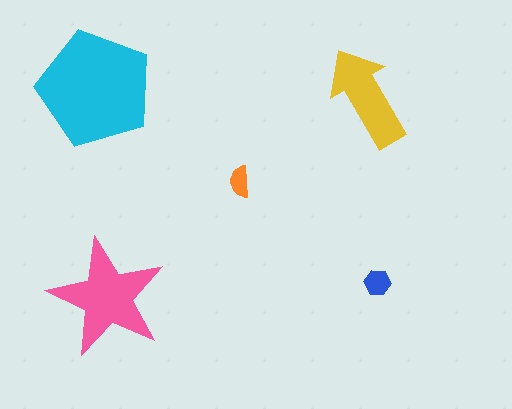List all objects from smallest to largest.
The orange semicircle, the blue hexagon, the yellow arrow, the pink star, the cyan pentagon.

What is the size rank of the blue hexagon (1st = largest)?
4th.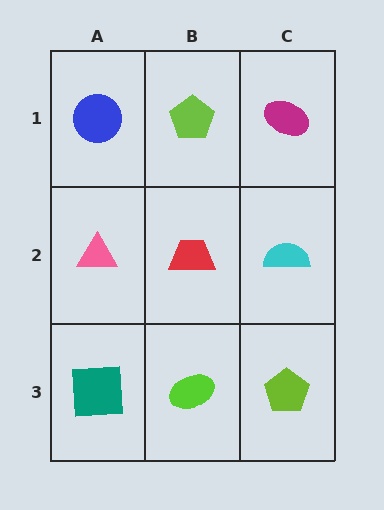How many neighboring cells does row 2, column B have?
4.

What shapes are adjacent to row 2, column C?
A magenta ellipse (row 1, column C), a lime pentagon (row 3, column C), a red trapezoid (row 2, column B).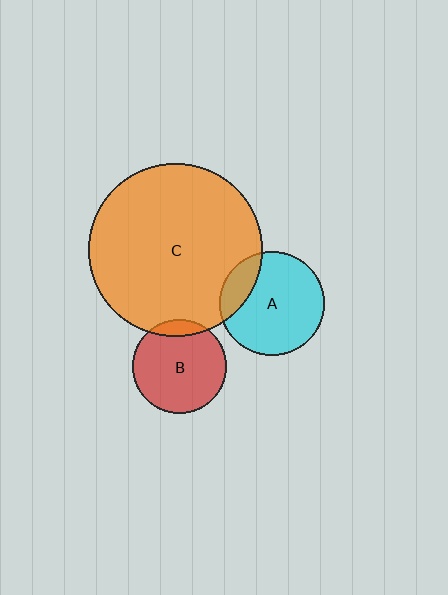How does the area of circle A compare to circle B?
Approximately 1.2 times.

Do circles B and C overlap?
Yes.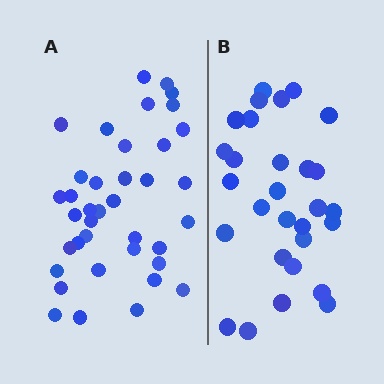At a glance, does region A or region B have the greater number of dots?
Region A (the left region) has more dots.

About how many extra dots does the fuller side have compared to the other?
Region A has roughly 8 or so more dots than region B.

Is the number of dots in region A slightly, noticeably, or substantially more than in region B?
Region A has noticeably more, but not dramatically so. The ratio is roughly 1.3 to 1.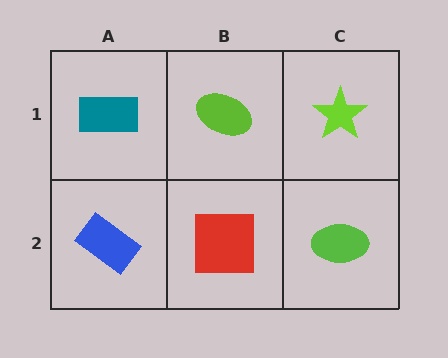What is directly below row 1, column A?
A blue rectangle.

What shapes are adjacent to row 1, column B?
A red square (row 2, column B), a teal rectangle (row 1, column A), a lime star (row 1, column C).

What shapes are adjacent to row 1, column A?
A blue rectangle (row 2, column A), a lime ellipse (row 1, column B).